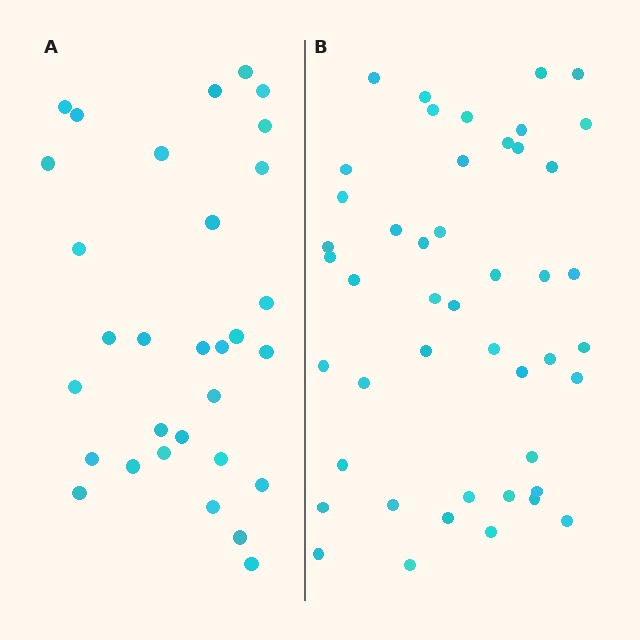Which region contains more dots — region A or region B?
Region B (the right region) has more dots.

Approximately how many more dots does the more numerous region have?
Region B has approximately 15 more dots than region A.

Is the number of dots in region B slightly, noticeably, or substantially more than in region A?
Region B has substantially more. The ratio is roughly 1.5 to 1.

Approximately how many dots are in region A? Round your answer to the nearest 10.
About 30 dots. (The exact count is 31, which rounds to 30.)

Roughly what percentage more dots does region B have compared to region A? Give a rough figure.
About 50% more.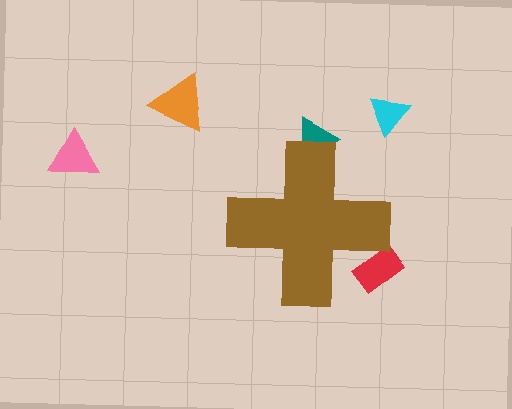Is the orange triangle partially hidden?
No, the orange triangle is fully visible.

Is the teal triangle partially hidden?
Yes, the teal triangle is partially hidden behind the brown cross.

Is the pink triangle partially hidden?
No, the pink triangle is fully visible.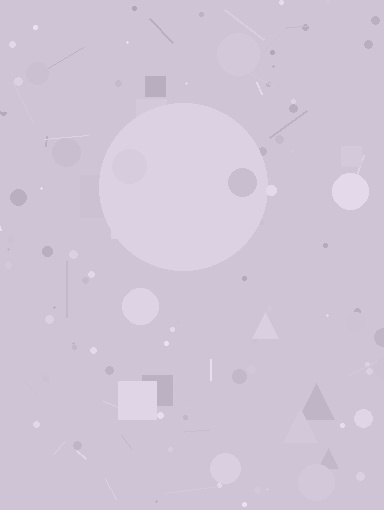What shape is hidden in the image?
A circle is hidden in the image.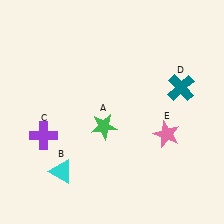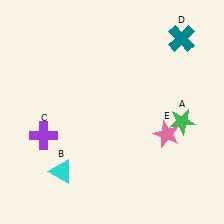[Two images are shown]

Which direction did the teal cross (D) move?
The teal cross (D) moved up.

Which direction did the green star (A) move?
The green star (A) moved right.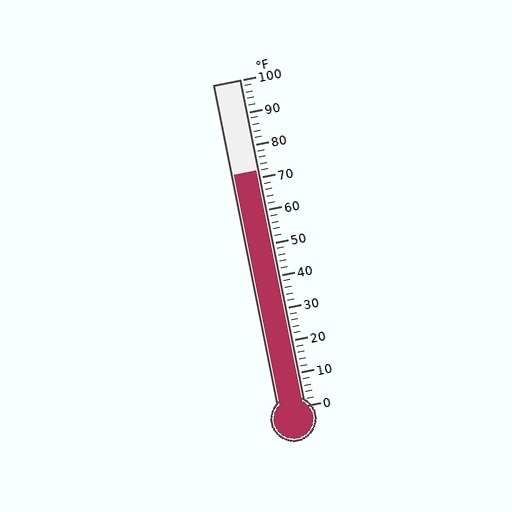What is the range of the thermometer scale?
The thermometer scale ranges from 0°F to 100°F.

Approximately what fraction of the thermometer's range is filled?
The thermometer is filled to approximately 70% of its range.